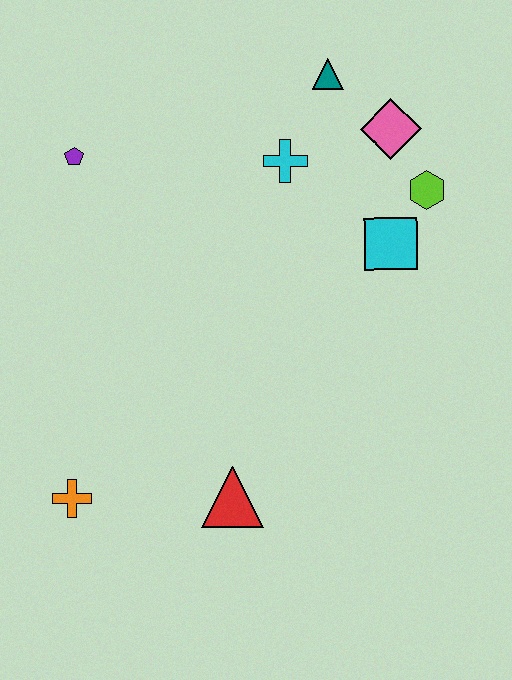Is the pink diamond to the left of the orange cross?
No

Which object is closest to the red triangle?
The orange cross is closest to the red triangle.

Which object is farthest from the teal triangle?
The orange cross is farthest from the teal triangle.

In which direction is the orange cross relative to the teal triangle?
The orange cross is below the teal triangle.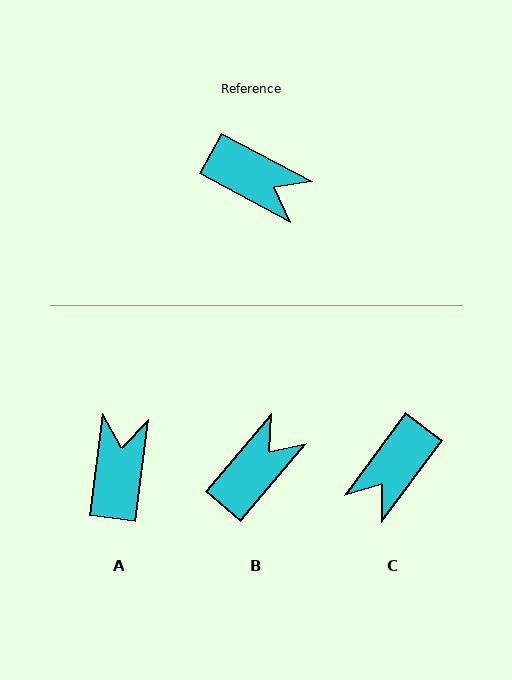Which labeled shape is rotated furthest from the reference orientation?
A, about 111 degrees away.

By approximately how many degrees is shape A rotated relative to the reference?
Approximately 111 degrees counter-clockwise.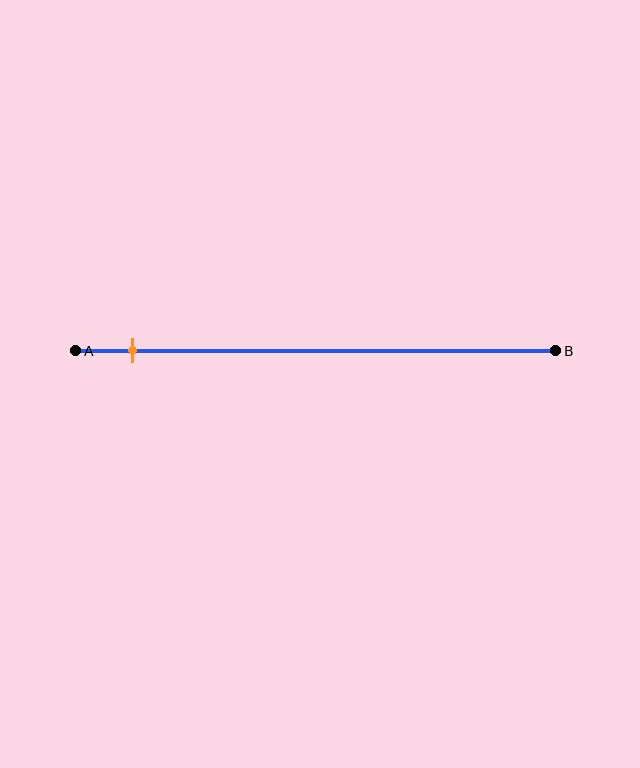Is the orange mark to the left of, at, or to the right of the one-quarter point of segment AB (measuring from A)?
The orange mark is to the left of the one-quarter point of segment AB.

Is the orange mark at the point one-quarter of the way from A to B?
No, the mark is at about 10% from A, not at the 25% one-quarter point.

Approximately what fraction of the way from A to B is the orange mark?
The orange mark is approximately 10% of the way from A to B.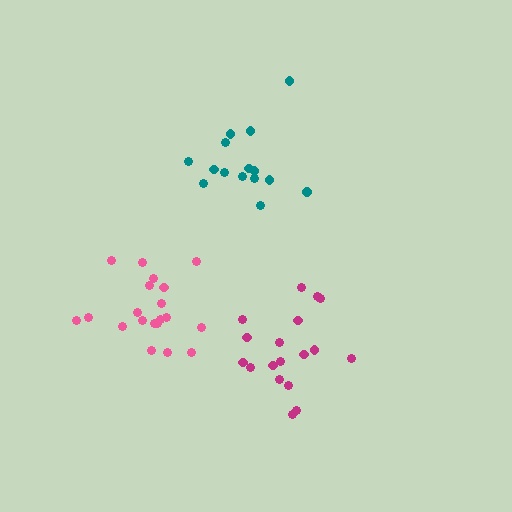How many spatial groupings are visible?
There are 3 spatial groupings.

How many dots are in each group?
Group 1: 18 dots, Group 2: 15 dots, Group 3: 20 dots (53 total).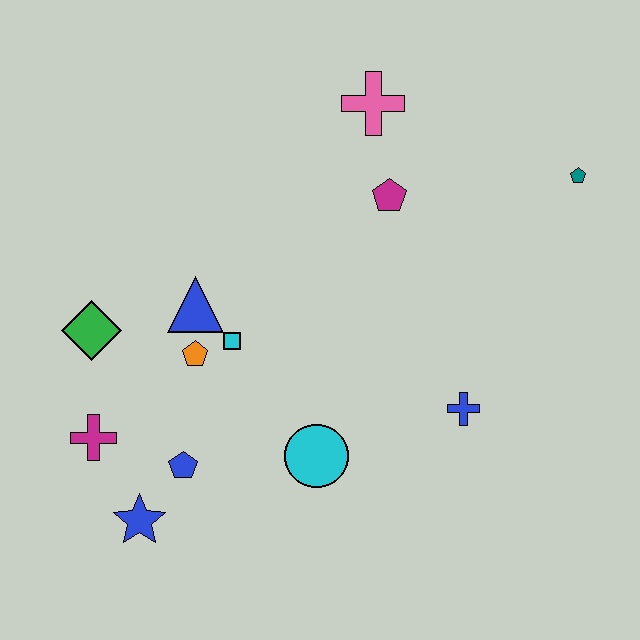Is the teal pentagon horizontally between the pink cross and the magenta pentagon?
No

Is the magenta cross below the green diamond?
Yes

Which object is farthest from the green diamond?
The teal pentagon is farthest from the green diamond.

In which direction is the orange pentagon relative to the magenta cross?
The orange pentagon is to the right of the magenta cross.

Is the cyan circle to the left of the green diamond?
No